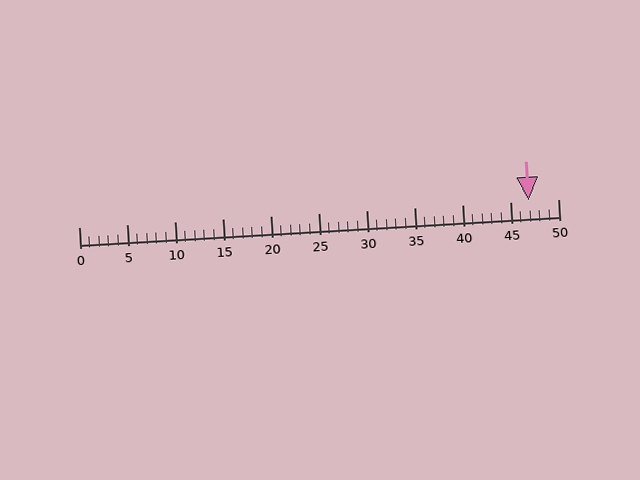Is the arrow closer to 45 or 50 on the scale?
The arrow is closer to 45.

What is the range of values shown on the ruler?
The ruler shows values from 0 to 50.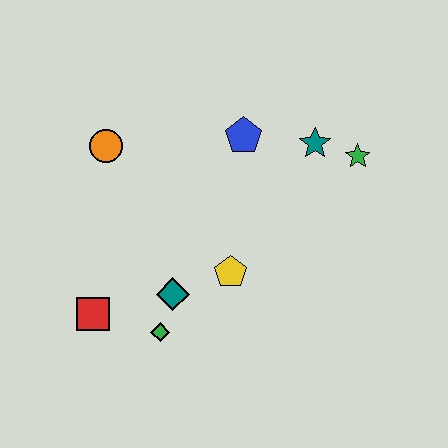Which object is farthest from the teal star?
The red square is farthest from the teal star.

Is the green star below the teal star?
Yes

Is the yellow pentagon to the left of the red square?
No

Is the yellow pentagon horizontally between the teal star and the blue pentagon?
No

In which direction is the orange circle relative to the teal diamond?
The orange circle is above the teal diamond.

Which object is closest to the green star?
The teal star is closest to the green star.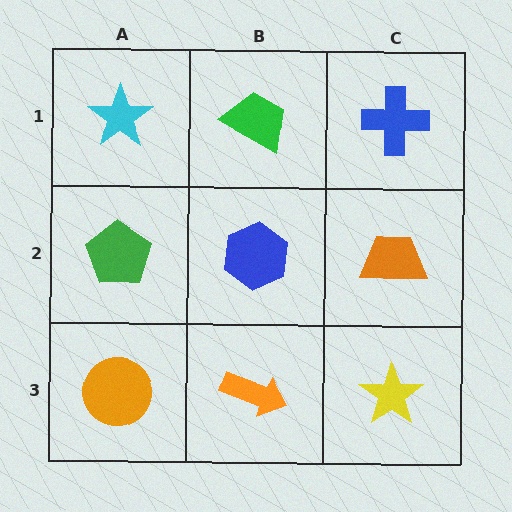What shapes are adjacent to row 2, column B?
A green trapezoid (row 1, column B), an orange arrow (row 3, column B), a green pentagon (row 2, column A), an orange trapezoid (row 2, column C).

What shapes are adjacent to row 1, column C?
An orange trapezoid (row 2, column C), a green trapezoid (row 1, column B).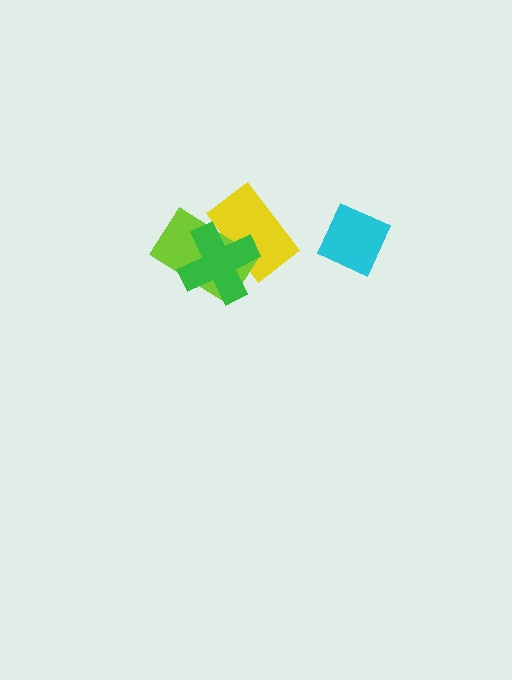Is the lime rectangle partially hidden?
Yes, it is partially covered by another shape.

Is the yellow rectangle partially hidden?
Yes, it is partially covered by another shape.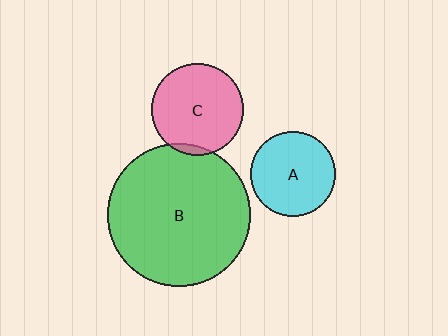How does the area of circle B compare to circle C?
Approximately 2.4 times.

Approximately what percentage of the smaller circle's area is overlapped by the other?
Approximately 5%.